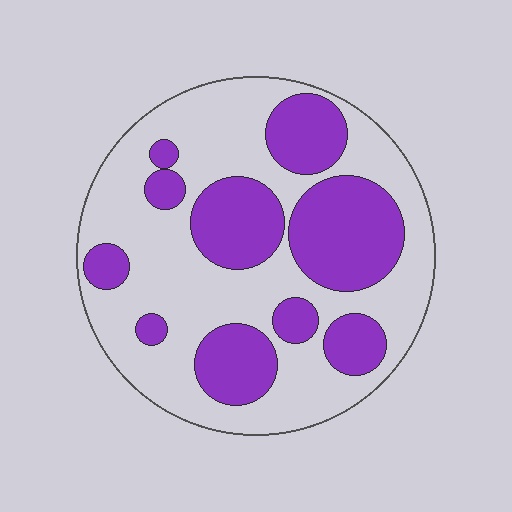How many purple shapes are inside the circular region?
10.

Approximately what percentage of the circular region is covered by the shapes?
Approximately 35%.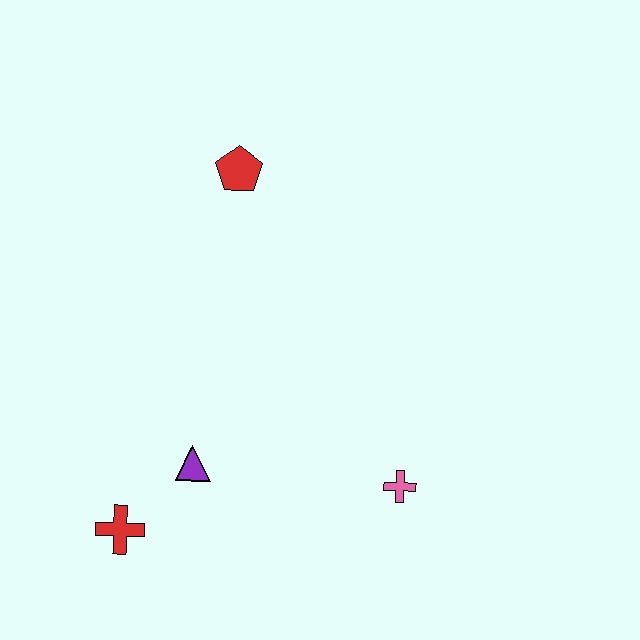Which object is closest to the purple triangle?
The red cross is closest to the purple triangle.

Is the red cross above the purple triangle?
No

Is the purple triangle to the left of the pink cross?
Yes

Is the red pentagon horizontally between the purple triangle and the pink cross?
Yes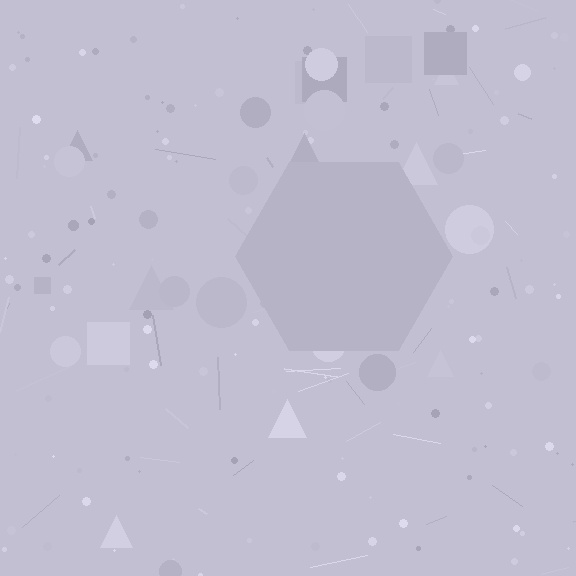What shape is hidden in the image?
A hexagon is hidden in the image.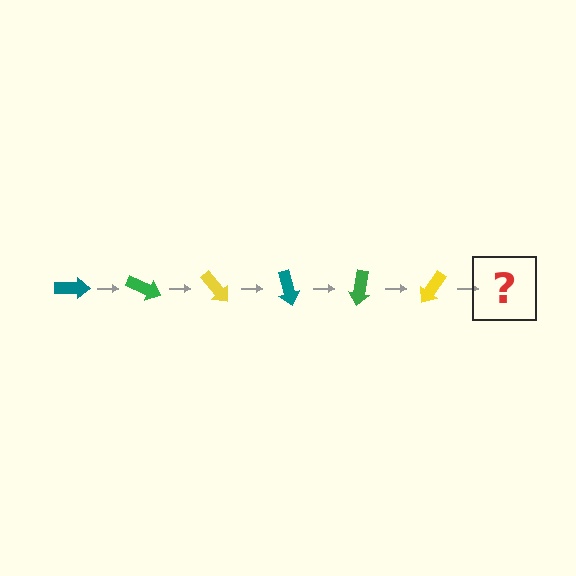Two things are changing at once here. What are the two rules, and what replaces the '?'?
The two rules are that it rotates 25 degrees each step and the color cycles through teal, green, and yellow. The '?' should be a teal arrow, rotated 150 degrees from the start.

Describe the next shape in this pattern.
It should be a teal arrow, rotated 150 degrees from the start.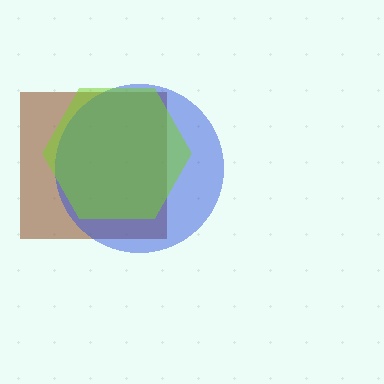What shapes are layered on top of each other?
The layered shapes are: a brown square, a blue circle, a lime hexagon.